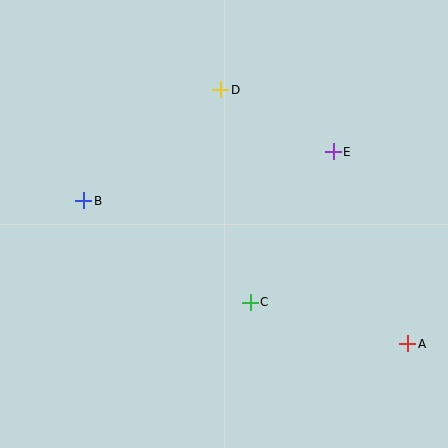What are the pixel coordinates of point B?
Point B is at (84, 201).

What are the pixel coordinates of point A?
Point A is at (408, 344).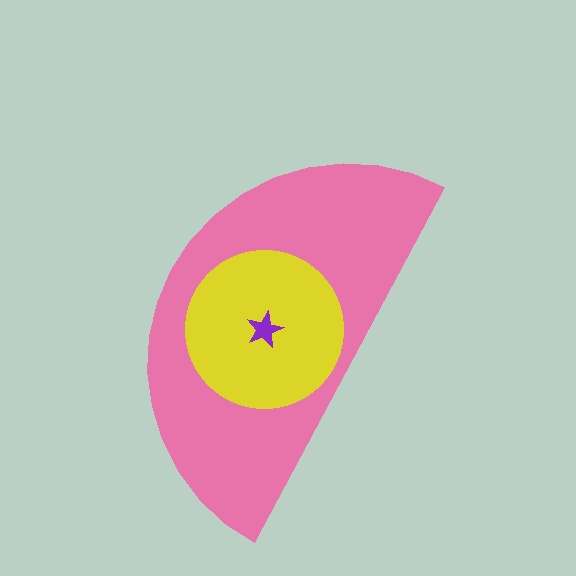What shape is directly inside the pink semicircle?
The yellow circle.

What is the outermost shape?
The pink semicircle.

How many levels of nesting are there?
3.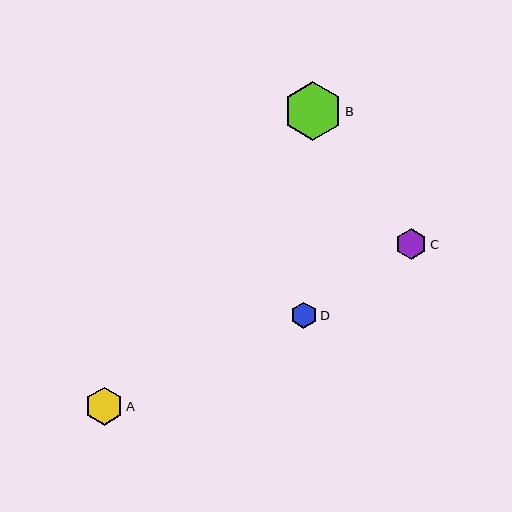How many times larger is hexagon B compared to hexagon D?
Hexagon B is approximately 2.2 times the size of hexagon D.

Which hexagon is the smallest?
Hexagon D is the smallest with a size of approximately 26 pixels.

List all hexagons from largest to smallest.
From largest to smallest: B, A, C, D.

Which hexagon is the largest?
Hexagon B is the largest with a size of approximately 59 pixels.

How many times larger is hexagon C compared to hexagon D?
Hexagon C is approximately 1.2 times the size of hexagon D.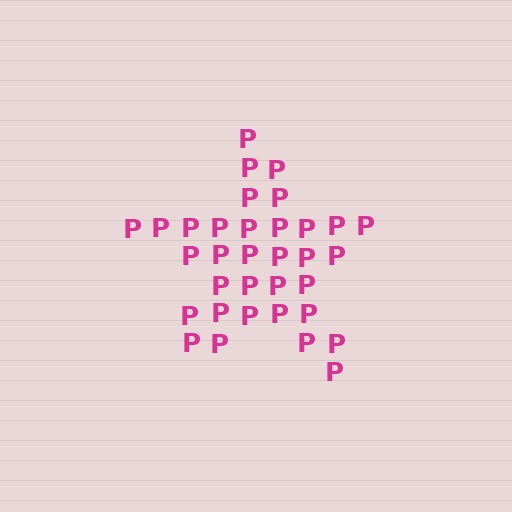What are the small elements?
The small elements are letter P's.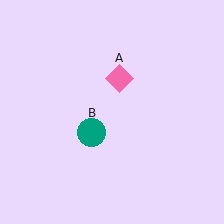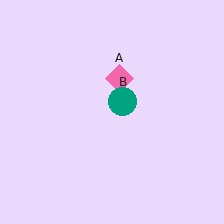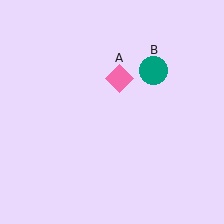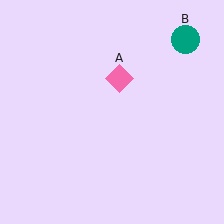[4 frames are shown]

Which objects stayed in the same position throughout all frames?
Pink diamond (object A) remained stationary.